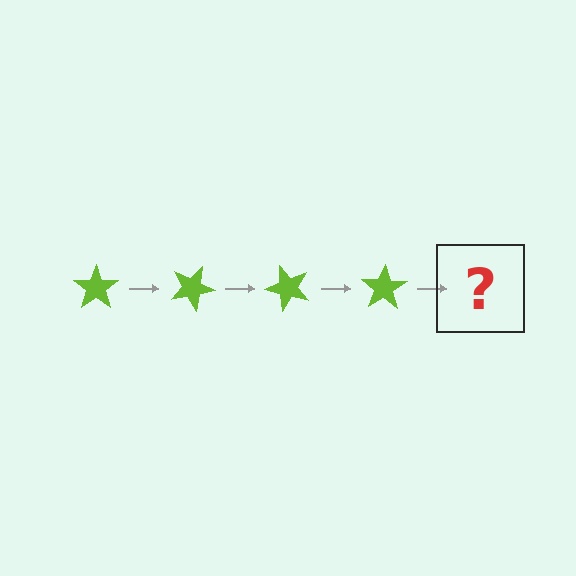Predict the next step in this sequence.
The next step is a lime star rotated 100 degrees.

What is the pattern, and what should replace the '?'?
The pattern is that the star rotates 25 degrees each step. The '?' should be a lime star rotated 100 degrees.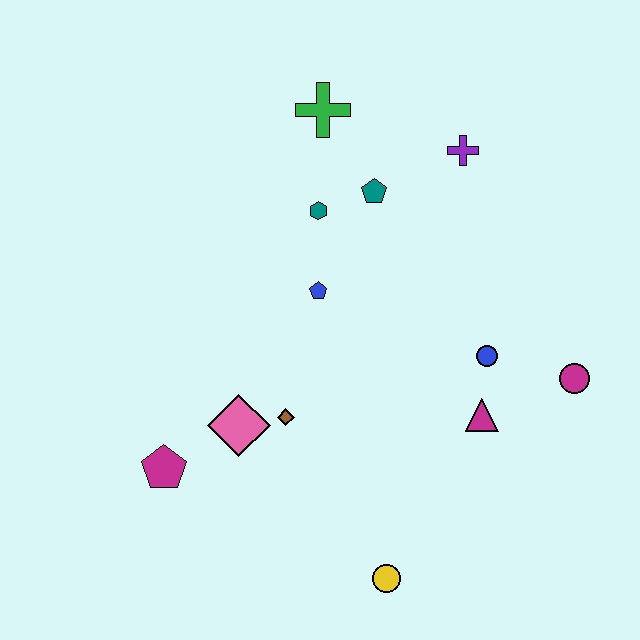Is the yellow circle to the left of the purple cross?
Yes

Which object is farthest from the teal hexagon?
The yellow circle is farthest from the teal hexagon.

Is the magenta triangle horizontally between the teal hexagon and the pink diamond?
No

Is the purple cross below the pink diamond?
No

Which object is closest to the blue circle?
The magenta triangle is closest to the blue circle.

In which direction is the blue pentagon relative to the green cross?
The blue pentagon is below the green cross.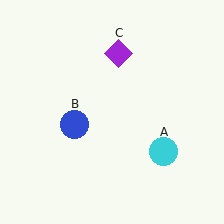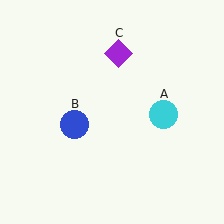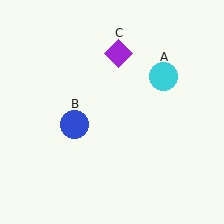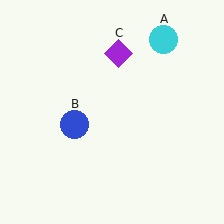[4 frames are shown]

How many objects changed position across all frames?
1 object changed position: cyan circle (object A).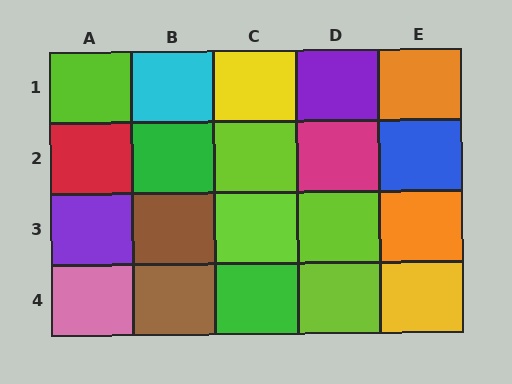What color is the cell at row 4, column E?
Yellow.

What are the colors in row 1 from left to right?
Lime, cyan, yellow, purple, orange.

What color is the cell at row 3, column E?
Orange.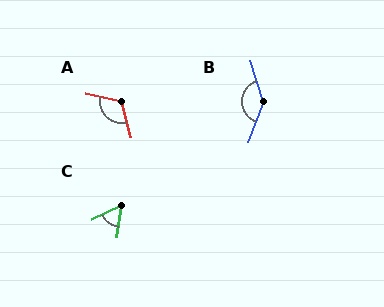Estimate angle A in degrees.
Approximately 118 degrees.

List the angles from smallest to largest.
C (57°), A (118°), B (141°).